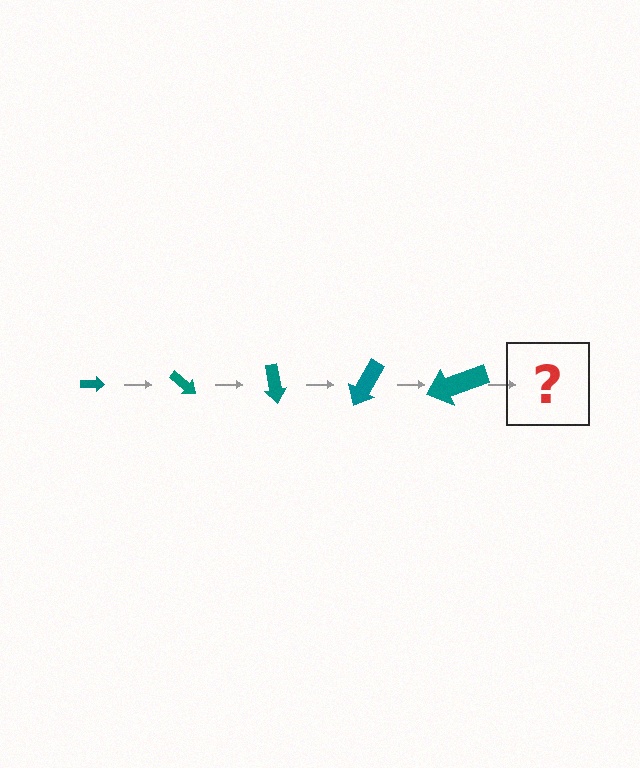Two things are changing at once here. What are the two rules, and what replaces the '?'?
The two rules are that the arrow grows larger each step and it rotates 40 degrees each step. The '?' should be an arrow, larger than the previous one and rotated 200 degrees from the start.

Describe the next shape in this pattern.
It should be an arrow, larger than the previous one and rotated 200 degrees from the start.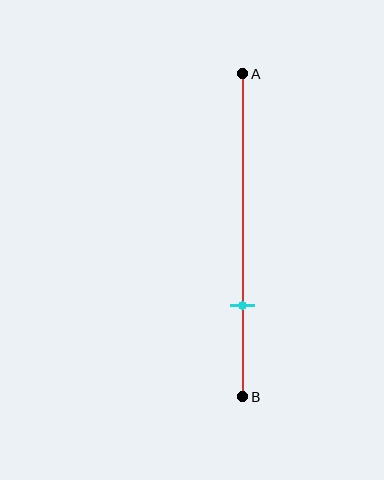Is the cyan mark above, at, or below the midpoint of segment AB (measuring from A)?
The cyan mark is below the midpoint of segment AB.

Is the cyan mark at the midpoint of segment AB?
No, the mark is at about 70% from A, not at the 50% midpoint.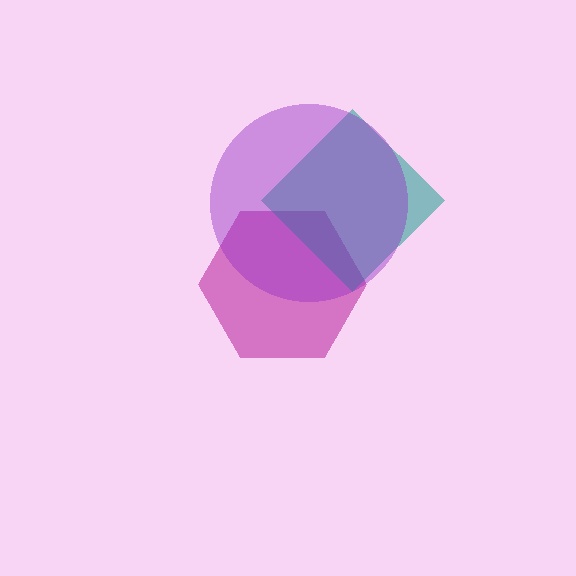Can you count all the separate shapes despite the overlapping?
Yes, there are 3 separate shapes.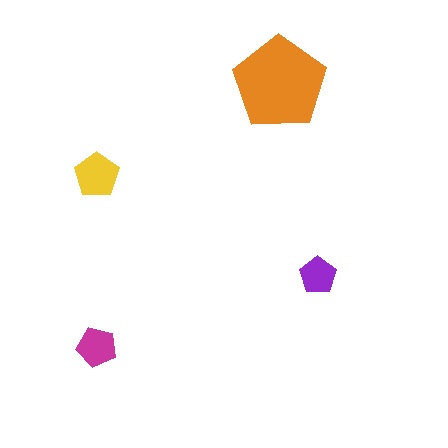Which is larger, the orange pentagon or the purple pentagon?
The orange one.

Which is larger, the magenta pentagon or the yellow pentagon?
The yellow one.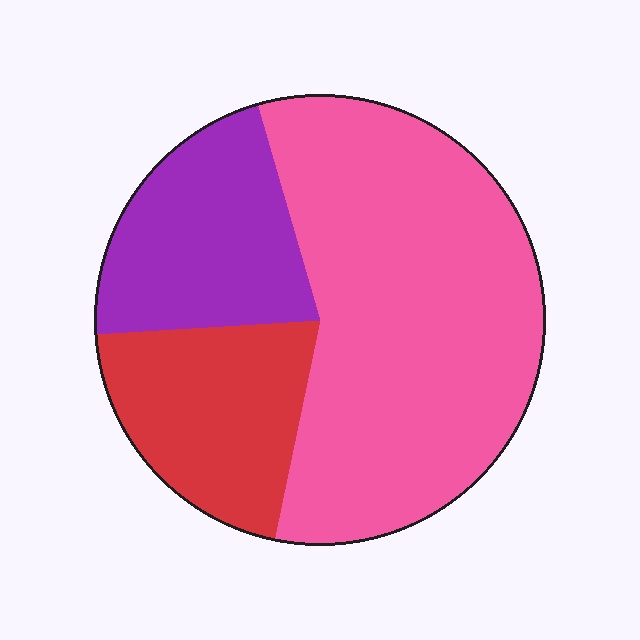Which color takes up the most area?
Pink, at roughly 60%.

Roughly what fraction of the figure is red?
Red covers 21% of the figure.